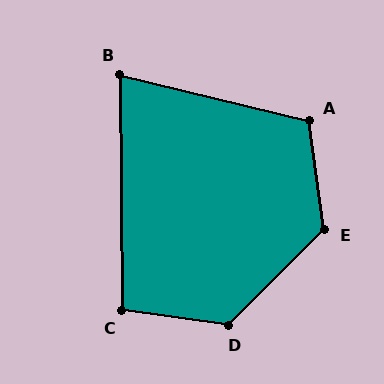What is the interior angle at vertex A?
Approximately 111 degrees (obtuse).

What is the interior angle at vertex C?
Approximately 98 degrees (obtuse).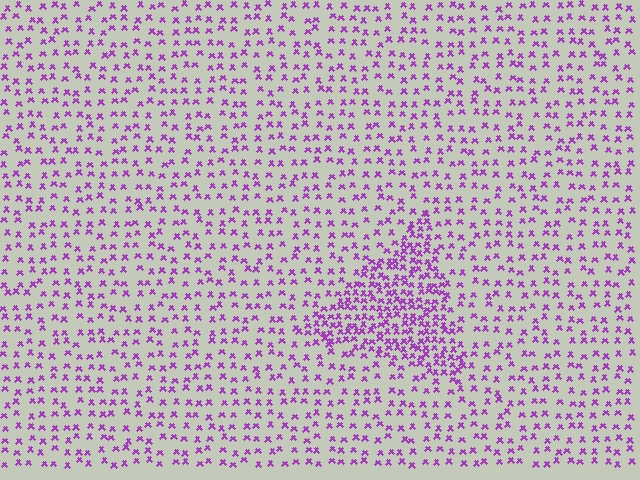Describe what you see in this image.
The image contains small purple elements arranged at two different densities. A triangle-shaped region is visible where the elements are more densely packed than the surrounding area.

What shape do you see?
I see a triangle.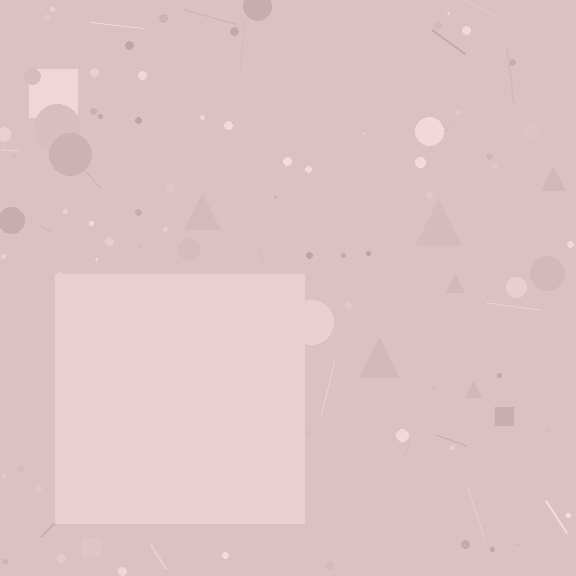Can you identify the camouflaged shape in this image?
The camouflaged shape is a square.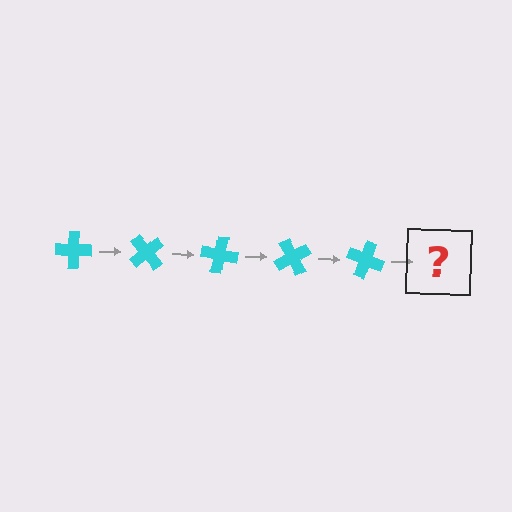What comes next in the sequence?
The next element should be a cyan cross rotated 250 degrees.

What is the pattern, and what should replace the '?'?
The pattern is that the cross rotates 50 degrees each step. The '?' should be a cyan cross rotated 250 degrees.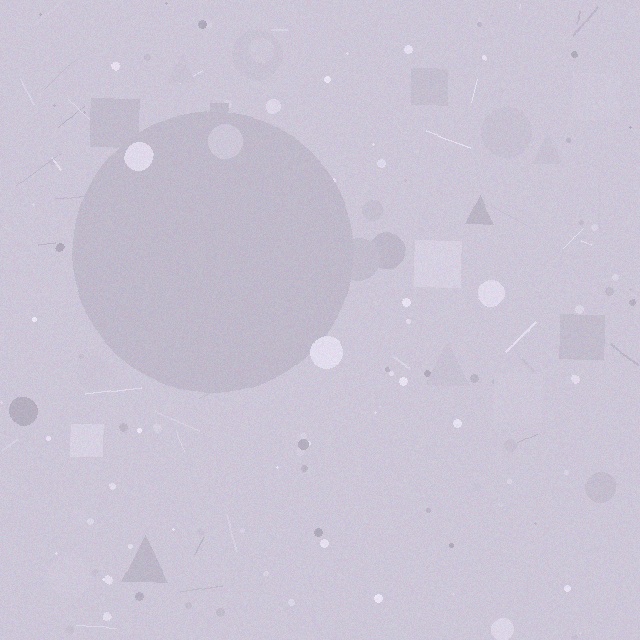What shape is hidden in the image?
A circle is hidden in the image.